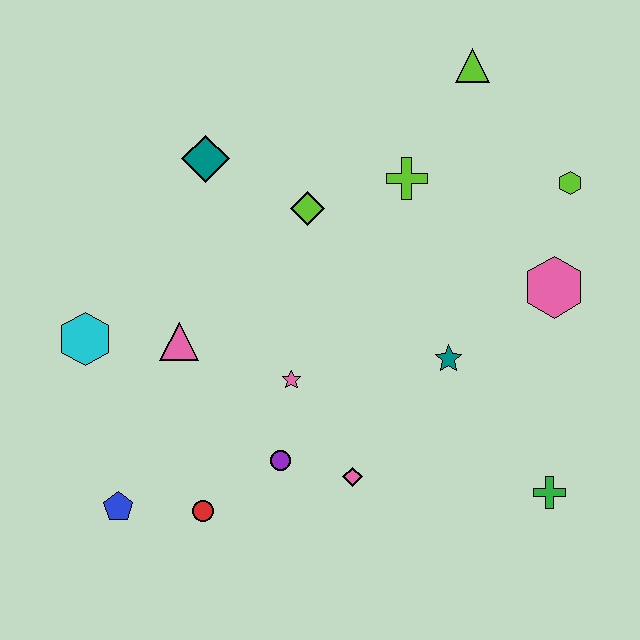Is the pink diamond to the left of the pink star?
No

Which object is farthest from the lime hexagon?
The blue pentagon is farthest from the lime hexagon.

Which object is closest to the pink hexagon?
The lime hexagon is closest to the pink hexagon.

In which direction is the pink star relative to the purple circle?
The pink star is above the purple circle.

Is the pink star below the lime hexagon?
Yes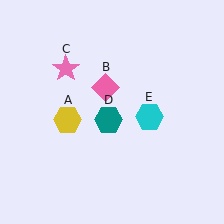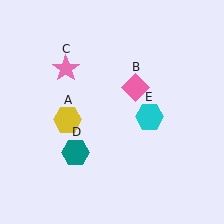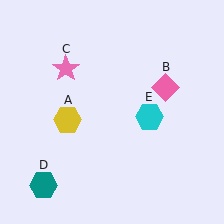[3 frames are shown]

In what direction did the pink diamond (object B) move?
The pink diamond (object B) moved right.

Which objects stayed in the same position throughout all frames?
Yellow hexagon (object A) and pink star (object C) and cyan hexagon (object E) remained stationary.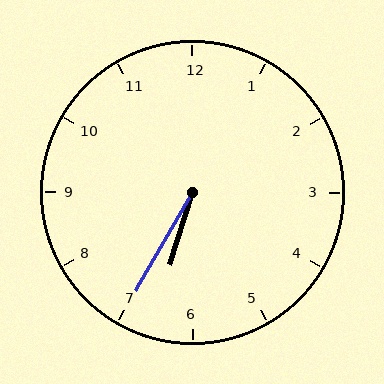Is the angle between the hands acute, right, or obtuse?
It is acute.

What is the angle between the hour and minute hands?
Approximately 12 degrees.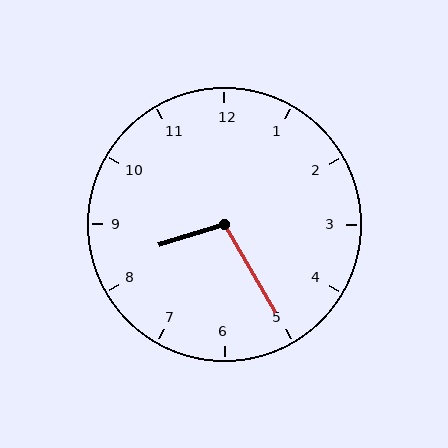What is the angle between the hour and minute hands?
Approximately 102 degrees.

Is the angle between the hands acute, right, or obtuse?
It is obtuse.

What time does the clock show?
8:25.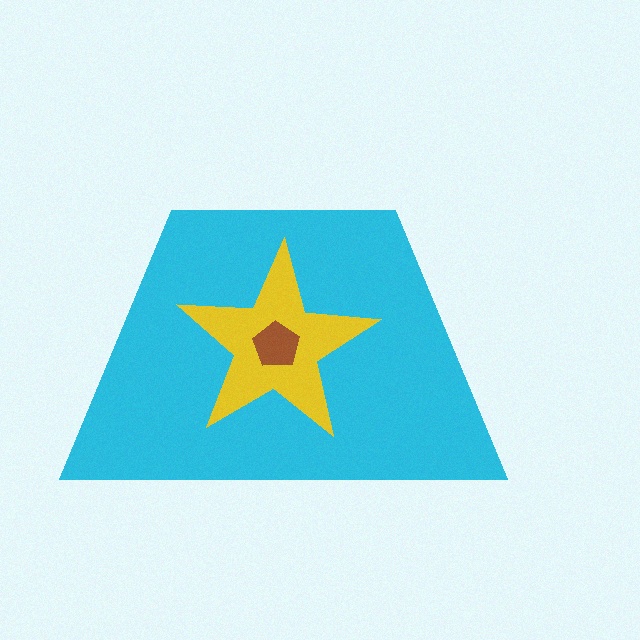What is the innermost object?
The brown pentagon.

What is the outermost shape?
The cyan trapezoid.